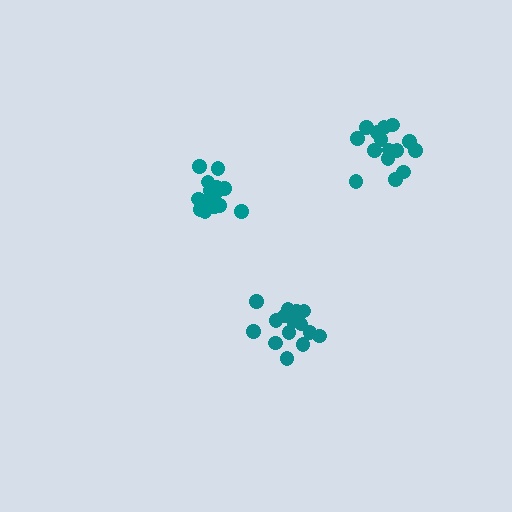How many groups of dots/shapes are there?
There are 3 groups.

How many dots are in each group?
Group 1: 16 dots, Group 2: 16 dots, Group 3: 15 dots (47 total).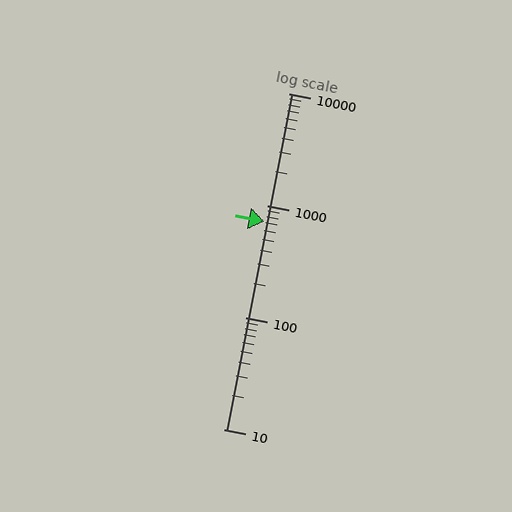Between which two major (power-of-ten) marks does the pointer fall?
The pointer is between 100 and 1000.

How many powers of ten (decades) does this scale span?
The scale spans 3 decades, from 10 to 10000.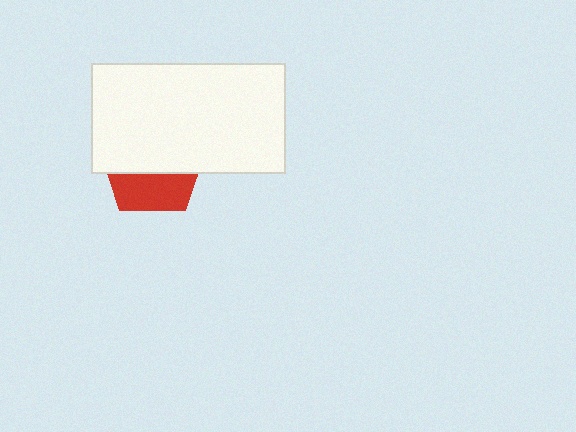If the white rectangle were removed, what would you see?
You would see the complete red pentagon.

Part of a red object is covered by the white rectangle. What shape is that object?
It is a pentagon.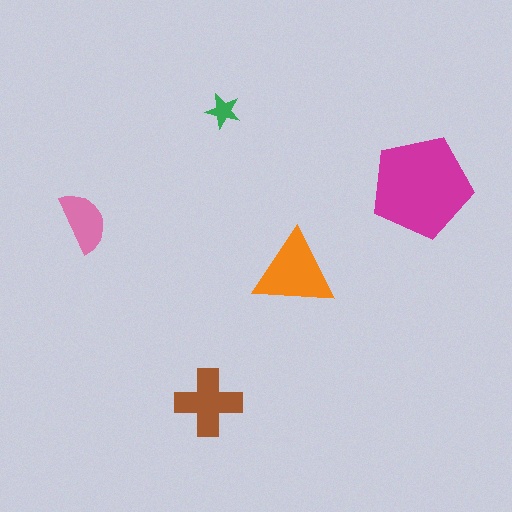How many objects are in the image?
There are 5 objects in the image.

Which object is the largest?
The magenta pentagon.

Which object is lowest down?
The brown cross is bottommost.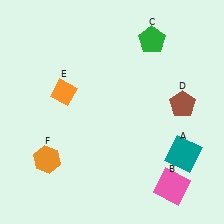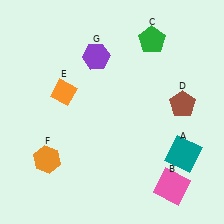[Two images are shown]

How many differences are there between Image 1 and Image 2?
There is 1 difference between the two images.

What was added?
A purple hexagon (G) was added in Image 2.